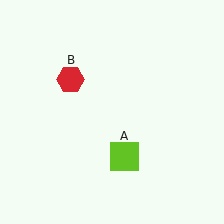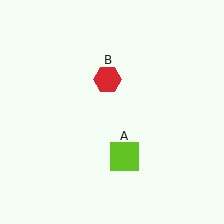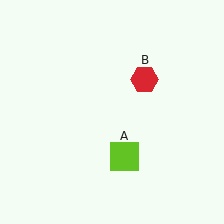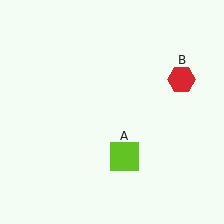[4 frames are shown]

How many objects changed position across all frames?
1 object changed position: red hexagon (object B).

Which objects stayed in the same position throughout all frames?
Lime square (object A) remained stationary.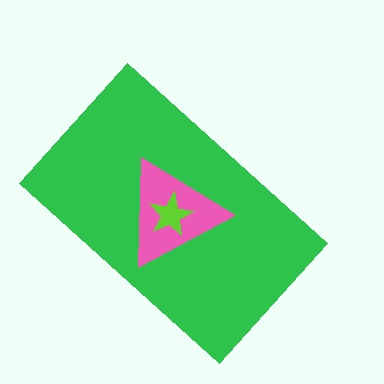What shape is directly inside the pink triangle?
The lime star.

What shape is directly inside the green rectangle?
The pink triangle.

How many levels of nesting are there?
3.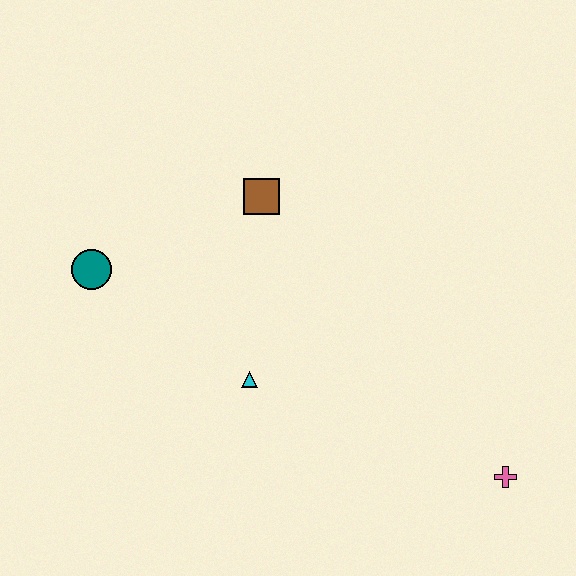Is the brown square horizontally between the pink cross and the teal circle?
Yes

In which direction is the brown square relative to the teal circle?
The brown square is to the right of the teal circle.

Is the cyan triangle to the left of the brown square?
Yes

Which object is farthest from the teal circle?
The pink cross is farthest from the teal circle.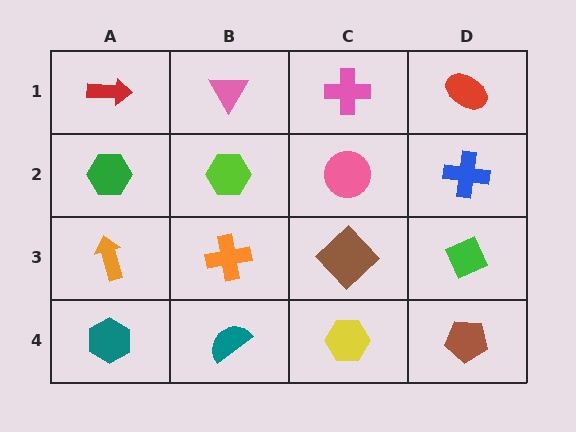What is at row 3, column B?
An orange cross.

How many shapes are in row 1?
4 shapes.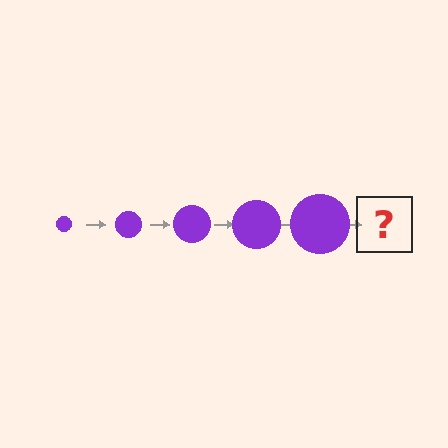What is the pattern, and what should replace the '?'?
The pattern is that the circle gets progressively larger each step. The '?' should be a purple circle, larger than the previous one.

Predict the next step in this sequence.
The next step is a purple circle, larger than the previous one.